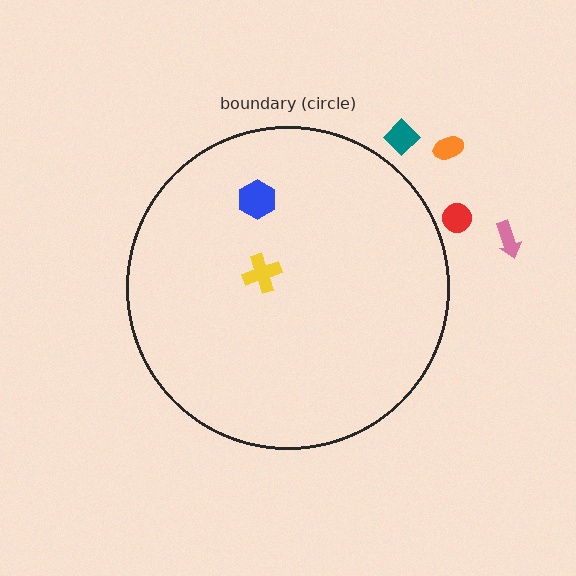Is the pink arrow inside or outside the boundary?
Outside.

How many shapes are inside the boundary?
2 inside, 4 outside.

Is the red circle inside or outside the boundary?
Outside.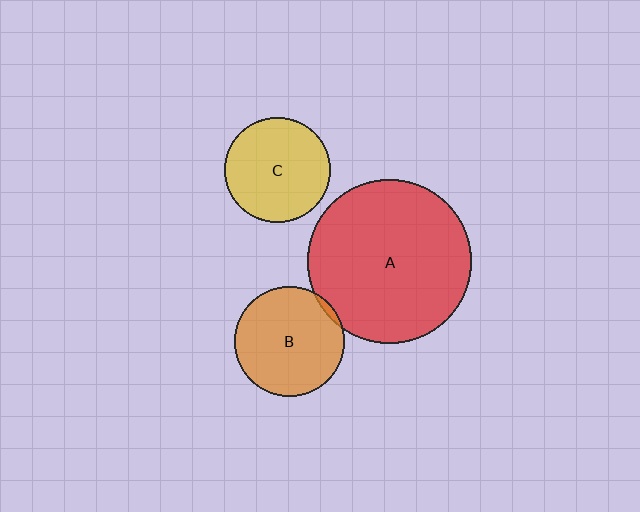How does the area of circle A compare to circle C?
Approximately 2.4 times.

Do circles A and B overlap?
Yes.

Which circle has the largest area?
Circle A (red).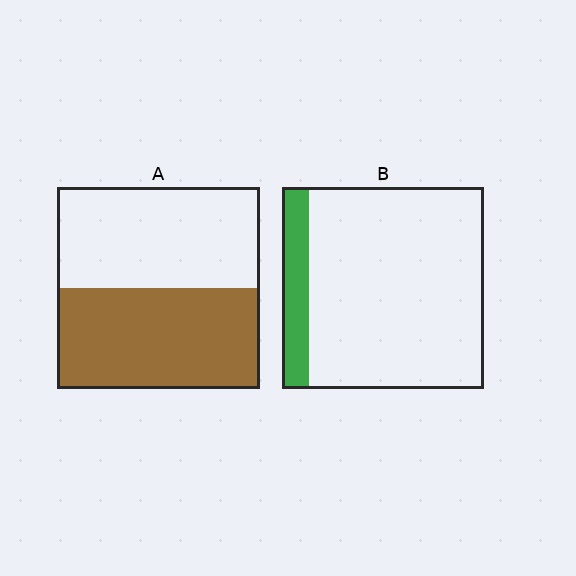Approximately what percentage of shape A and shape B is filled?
A is approximately 50% and B is approximately 15%.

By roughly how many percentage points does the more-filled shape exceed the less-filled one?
By roughly 35 percentage points (A over B).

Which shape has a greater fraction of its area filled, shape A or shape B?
Shape A.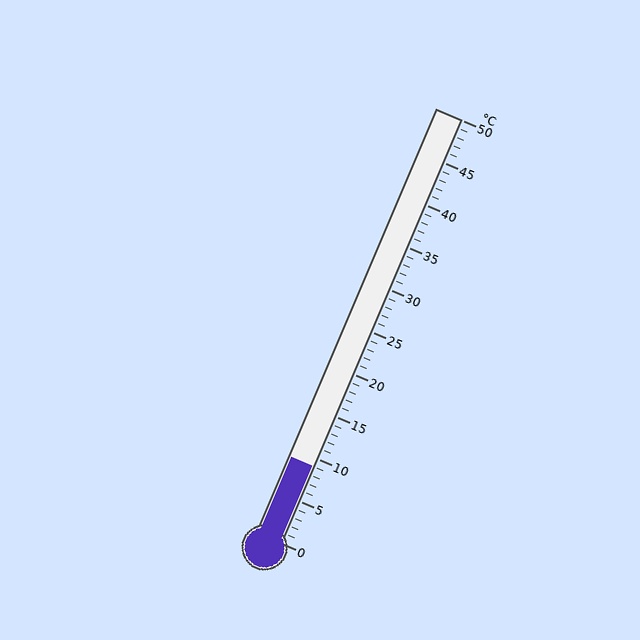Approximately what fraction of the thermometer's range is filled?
The thermometer is filled to approximately 20% of its range.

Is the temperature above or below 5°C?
The temperature is above 5°C.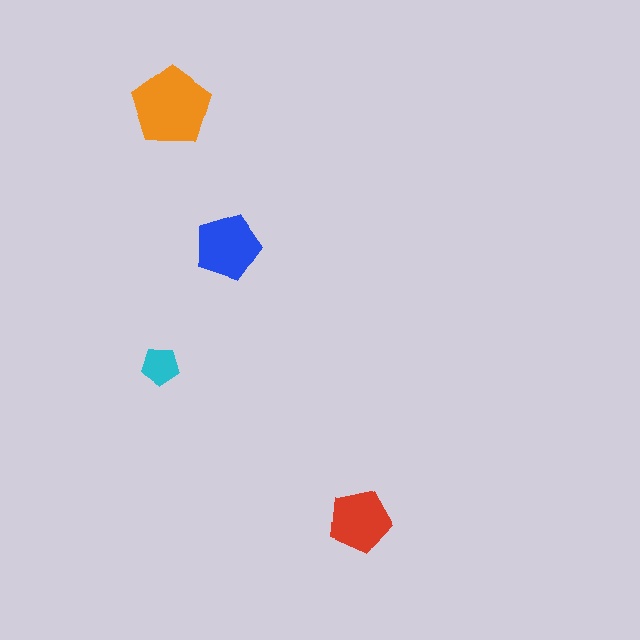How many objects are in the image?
There are 4 objects in the image.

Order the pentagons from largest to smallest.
the orange one, the blue one, the red one, the cyan one.